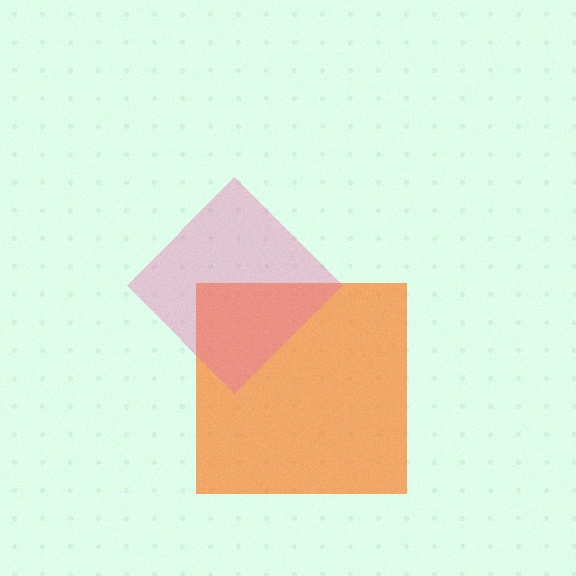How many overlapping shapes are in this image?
There are 2 overlapping shapes in the image.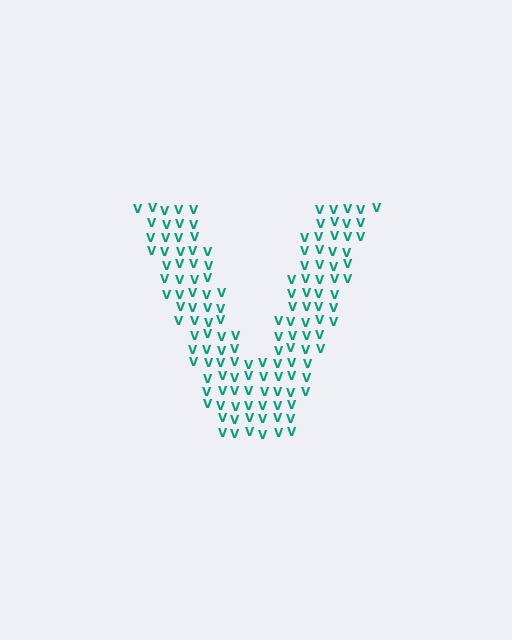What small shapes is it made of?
It is made of small letter V's.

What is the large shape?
The large shape is the letter V.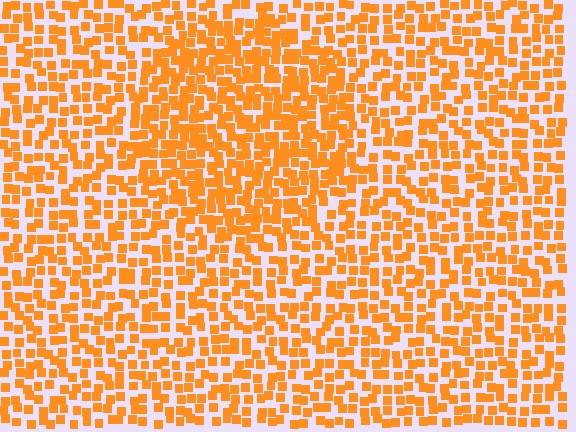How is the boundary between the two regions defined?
The boundary is defined by a change in element density (approximately 1.5x ratio). All elements are the same color, size, and shape.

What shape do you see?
I see a circle.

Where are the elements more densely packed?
The elements are more densely packed inside the circle boundary.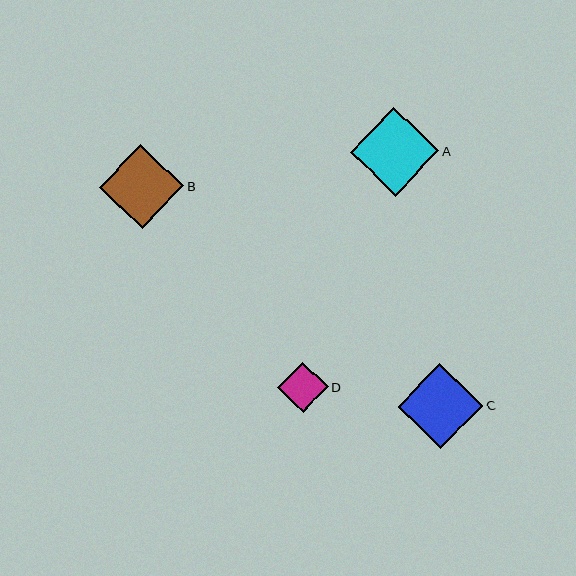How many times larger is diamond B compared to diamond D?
Diamond B is approximately 1.7 times the size of diamond D.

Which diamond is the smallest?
Diamond D is the smallest with a size of approximately 50 pixels.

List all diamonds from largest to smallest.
From largest to smallest: A, C, B, D.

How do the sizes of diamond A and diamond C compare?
Diamond A and diamond C are approximately the same size.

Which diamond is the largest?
Diamond A is the largest with a size of approximately 88 pixels.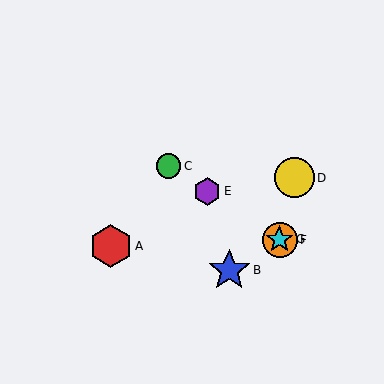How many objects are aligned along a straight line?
4 objects (C, E, F, G) are aligned along a straight line.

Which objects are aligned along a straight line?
Objects C, E, F, G are aligned along a straight line.